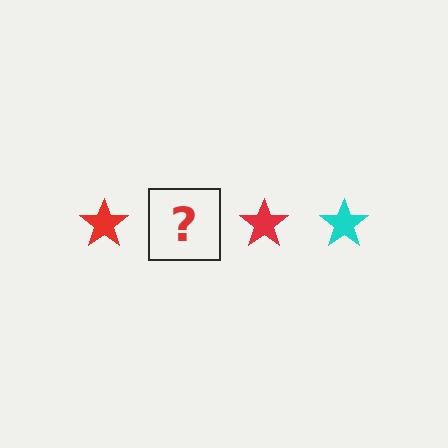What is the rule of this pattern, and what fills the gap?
The rule is that the pattern cycles through red, cyan stars. The gap should be filled with a cyan star.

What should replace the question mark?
The question mark should be replaced with a cyan star.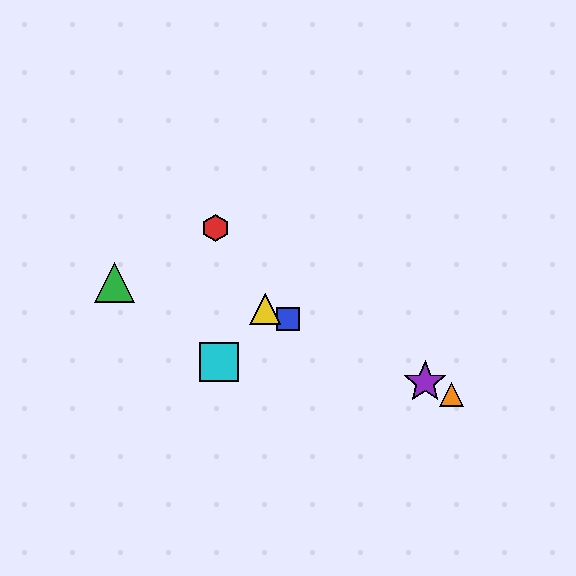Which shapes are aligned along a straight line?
The blue square, the yellow triangle, the purple star, the orange triangle are aligned along a straight line.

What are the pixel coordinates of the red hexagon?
The red hexagon is at (216, 228).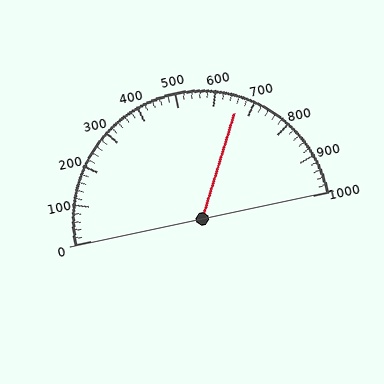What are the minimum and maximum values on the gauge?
The gauge ranges from 0 to 1000.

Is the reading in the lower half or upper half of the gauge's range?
The reading is in the upper half of the range (0 to 1000).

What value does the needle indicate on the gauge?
The needle indicates approximately 660.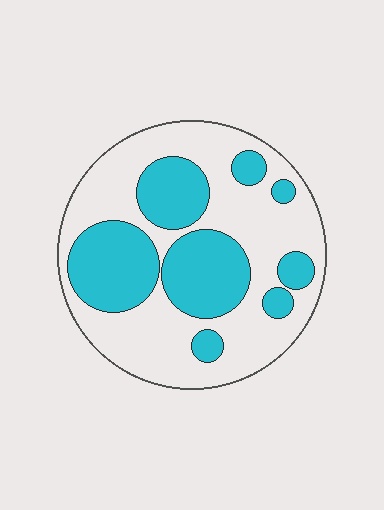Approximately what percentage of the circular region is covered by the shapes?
Approximately 40%.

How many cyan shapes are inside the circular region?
8.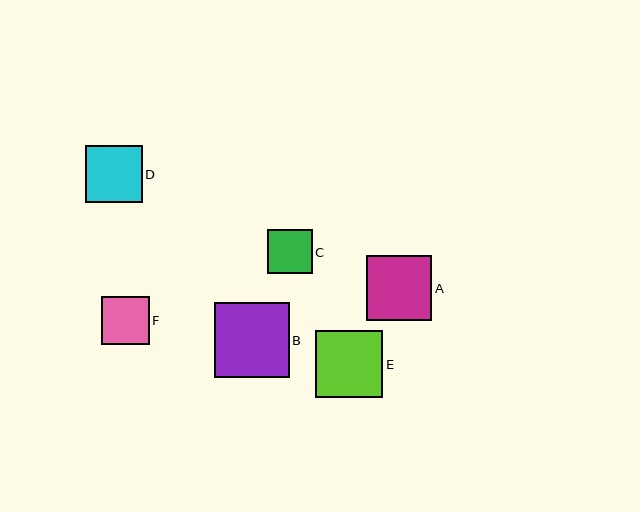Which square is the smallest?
Square C is the smallest with a size of approximately 44 pixels.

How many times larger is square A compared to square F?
Square A is approximately 1.4 times the size of square F.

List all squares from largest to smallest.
From largest to smallest: B, E, A, D, F, C.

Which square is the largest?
Square B is the largest with a size of approximately 75 pixels.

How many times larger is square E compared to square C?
Square E is approximately 1.5 times the size of square C.